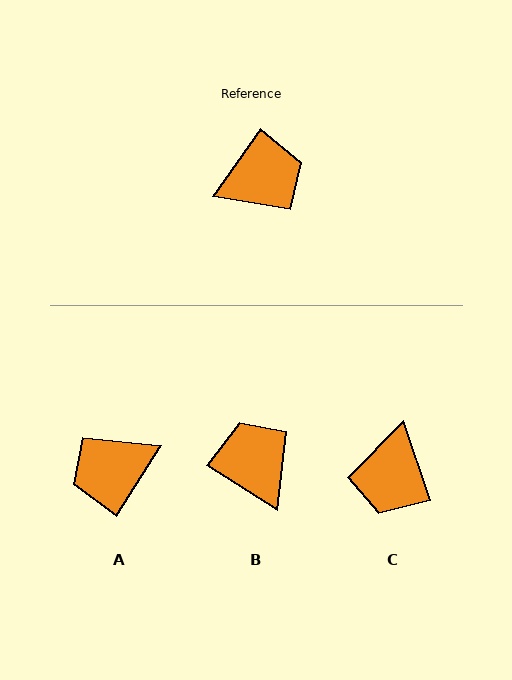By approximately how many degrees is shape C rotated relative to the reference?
Approximately 126 degrees clockwise.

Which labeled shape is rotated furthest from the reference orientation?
A, about 177 degrees away.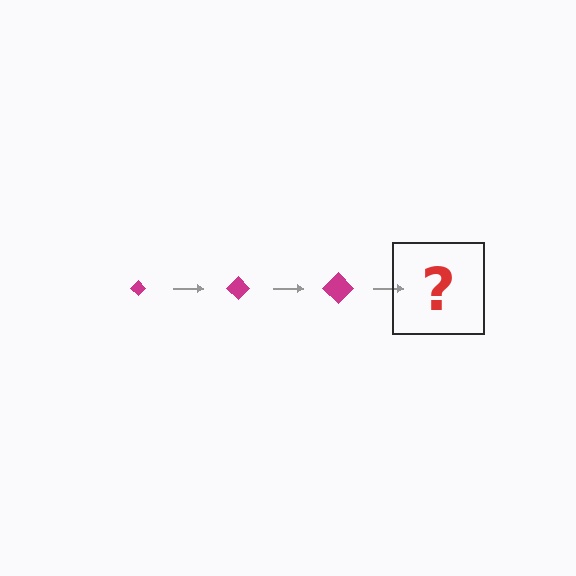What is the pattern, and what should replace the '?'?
The pattern is that the diamond gets progressively larger each step. The '?' should be a magenta diamond, larger than the previous one.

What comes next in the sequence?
The next element should be a magenta diamond, larger than the previous one.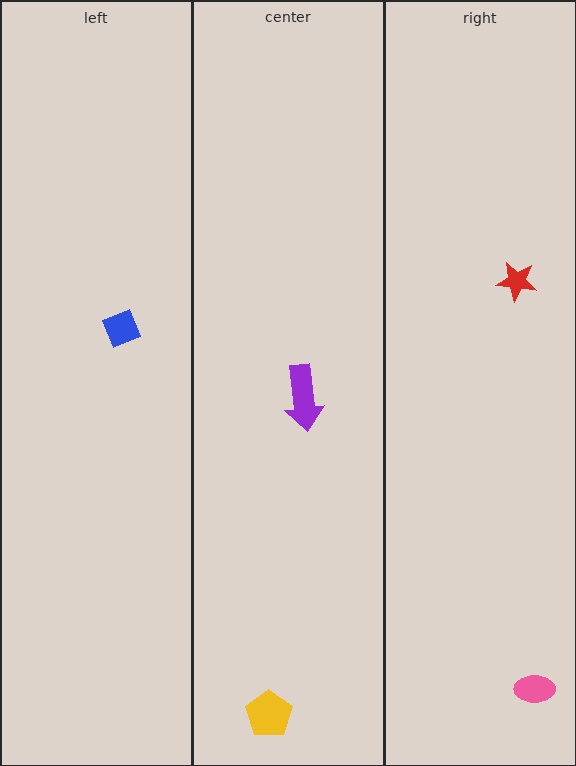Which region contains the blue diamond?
The left region.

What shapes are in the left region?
The blue diamond.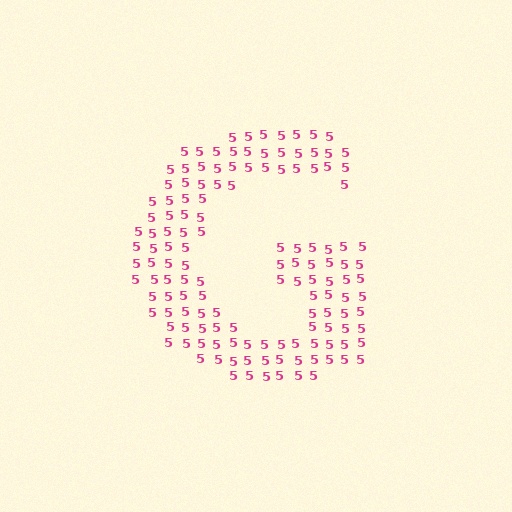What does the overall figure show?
The overall figure shows the letter G.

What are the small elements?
The small elements are digit 5's.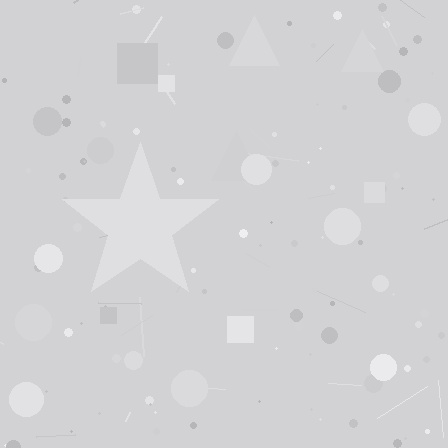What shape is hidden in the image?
A star is hidden in the image.